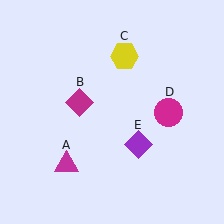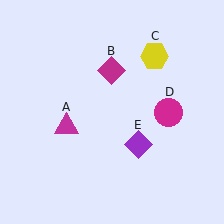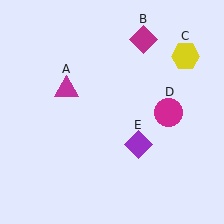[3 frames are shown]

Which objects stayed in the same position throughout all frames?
Magenta circle (object D) and purple diamond (object E) remained stationary.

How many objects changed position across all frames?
3 objects changed position: magenta triangle (object A), magenta diamond (object B), yellow hexagon (object C).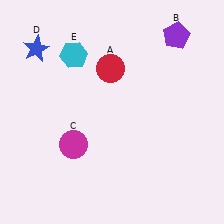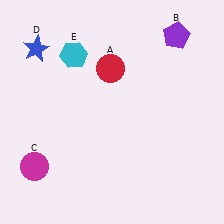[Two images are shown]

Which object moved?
The magenta circle (C) moved left.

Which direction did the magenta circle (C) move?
The magenta circle (C) moved left.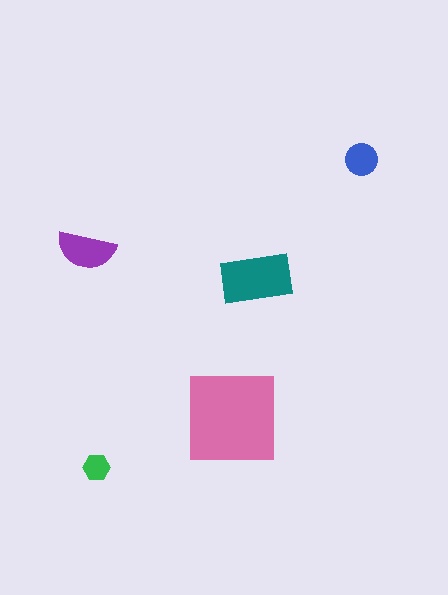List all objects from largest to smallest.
The pink square, the teal rectangle, the purple semicircle, the blue circle, the green hexagon.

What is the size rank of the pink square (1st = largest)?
1st.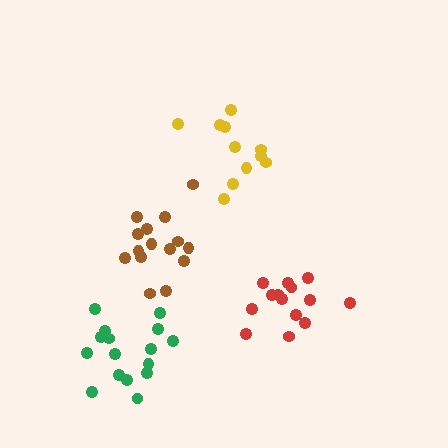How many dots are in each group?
Group 1: 14 dots, Group 2: 11 dots, Group 3: 15 dots, Group 4: 16 dots (56 total).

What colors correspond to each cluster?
The clusters are colored: red, yellow, brown, green.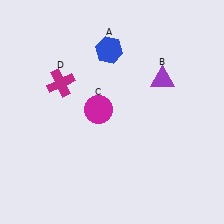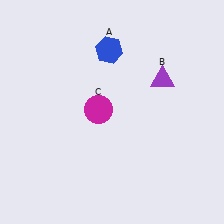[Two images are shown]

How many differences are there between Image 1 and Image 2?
There is 1 difference between the two images.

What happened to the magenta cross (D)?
The magenta cross (D) was removed in Image 2. It was in the top-left area of Image 1.